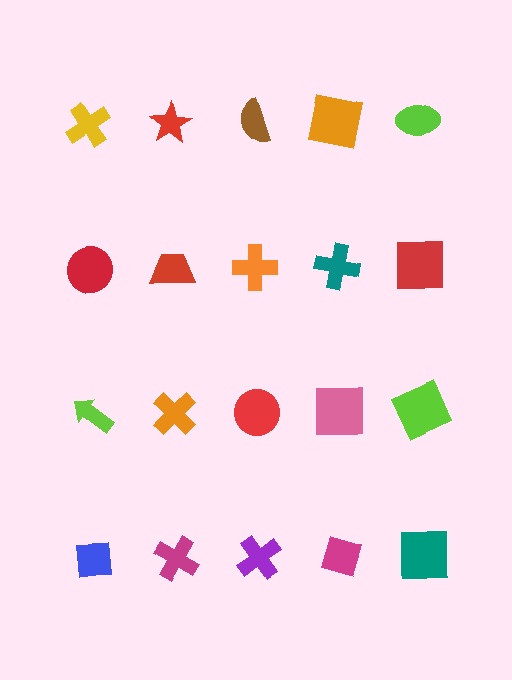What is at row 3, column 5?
A lime square.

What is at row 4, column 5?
A teal square.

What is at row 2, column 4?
A teal cross.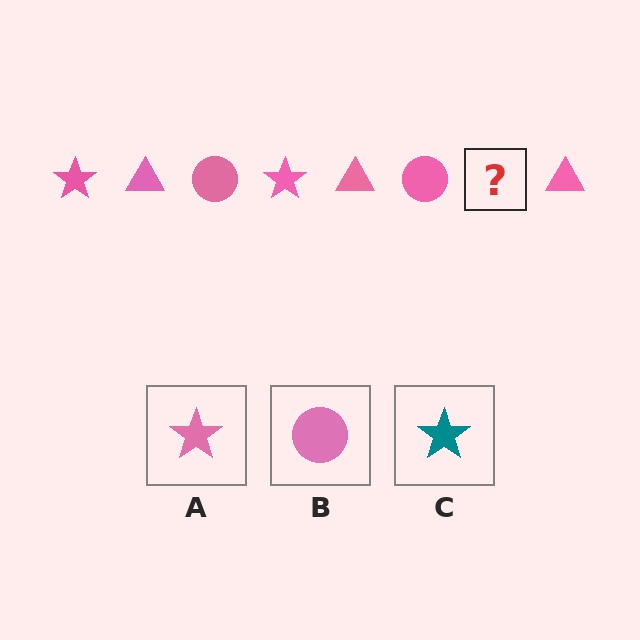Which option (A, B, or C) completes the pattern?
A.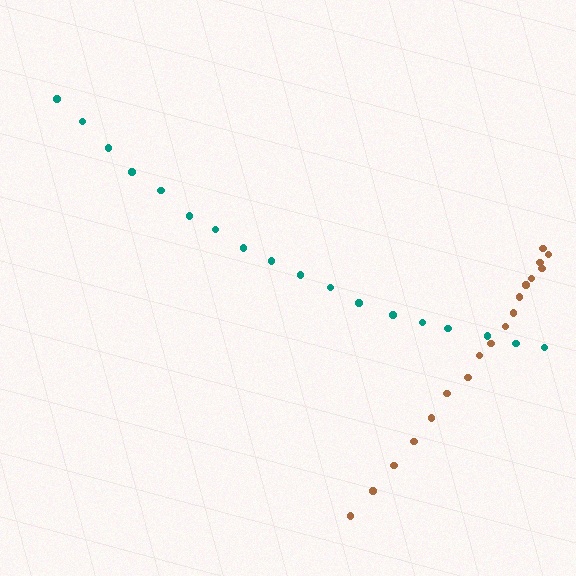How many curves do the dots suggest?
There are 2 distinct paths.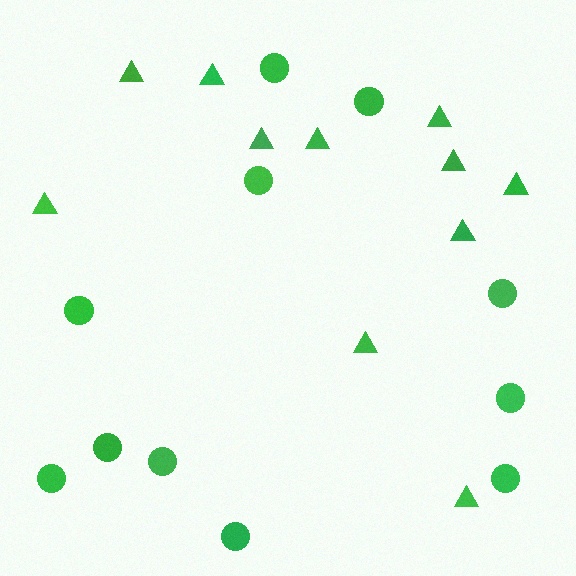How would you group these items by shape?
There are 2 groups: one group of circles (11) and one group of triangles (11).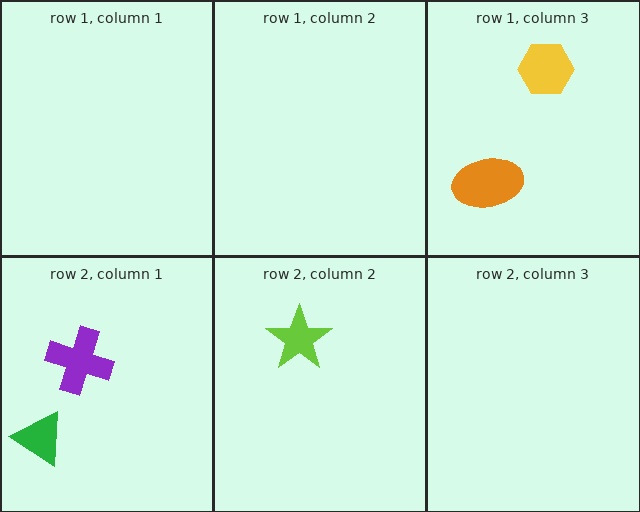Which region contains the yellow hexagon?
The row 1, column 3 region.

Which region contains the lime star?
The row 2, column 2 region.